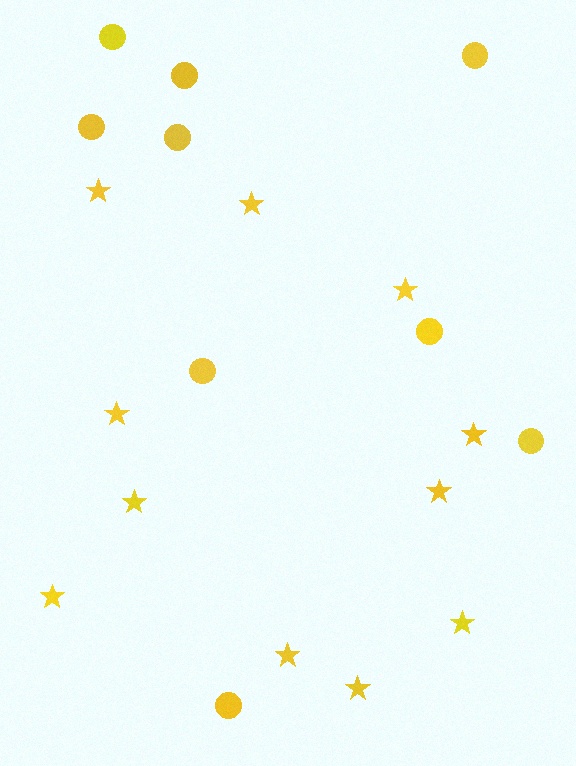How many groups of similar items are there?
There are 2 groups: one group of stars (11) and one group of circles (9).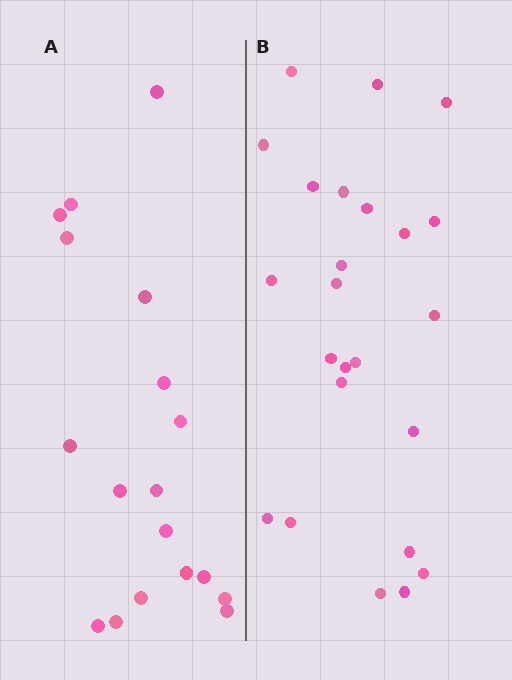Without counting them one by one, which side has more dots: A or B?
Region B (the right region) has more dots.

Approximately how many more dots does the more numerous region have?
Region B has about 6 more dots than region A.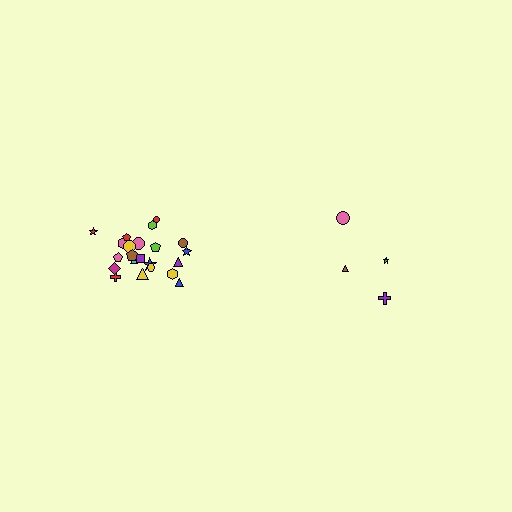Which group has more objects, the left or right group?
The left group.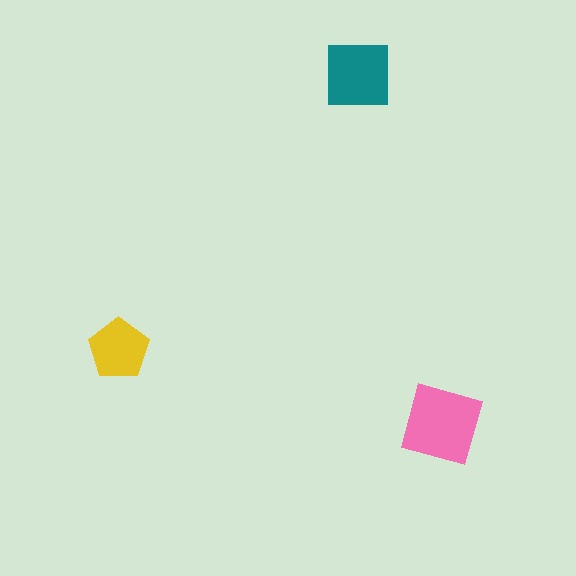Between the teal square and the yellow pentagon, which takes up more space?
The teal square.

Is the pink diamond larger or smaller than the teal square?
Larger.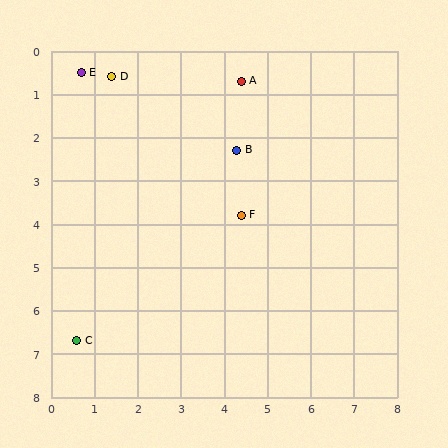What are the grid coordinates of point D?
Point D is at approximately (1.4, 0.6).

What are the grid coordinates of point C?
Point C is at approximately (0.6, 6.7).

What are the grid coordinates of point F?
Point F is at approximately (4.4, 3.8).